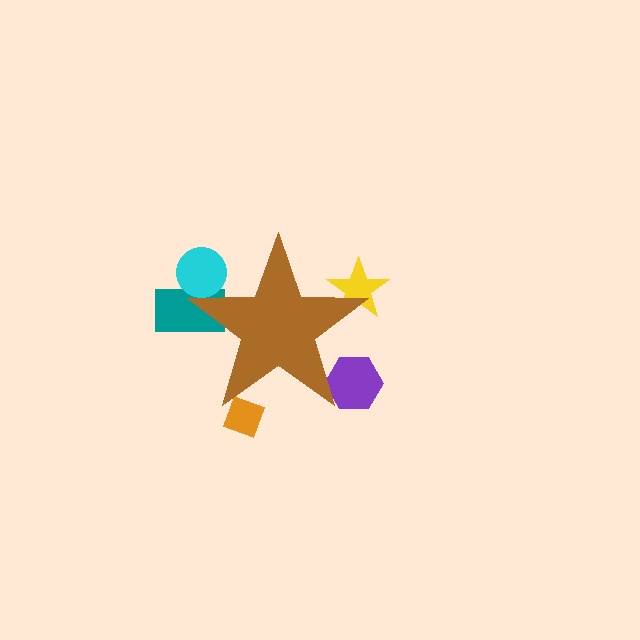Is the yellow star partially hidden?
Yes, the yellow star is partially hidden behind the brown star.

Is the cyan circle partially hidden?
Yes, the cyan circle is partially hidden behind the brown star.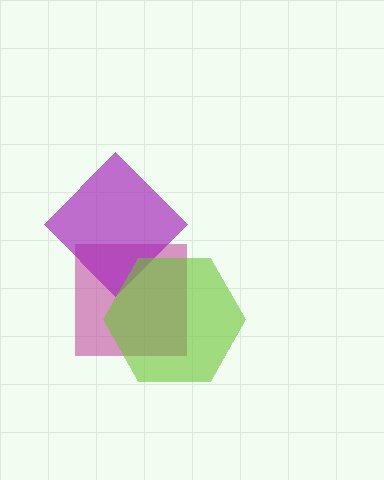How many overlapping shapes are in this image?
There are 3 overlapping shapes in the image.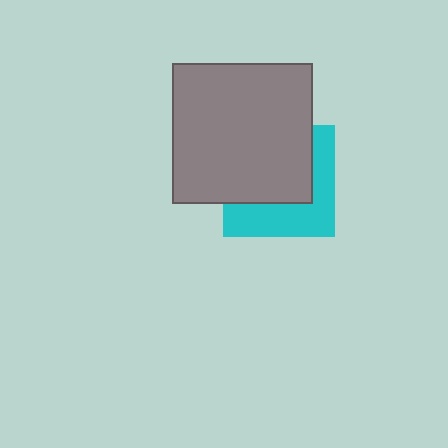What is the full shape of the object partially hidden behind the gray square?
The partially hidden object is a cyan square.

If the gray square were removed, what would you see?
You would see the complete cyan square.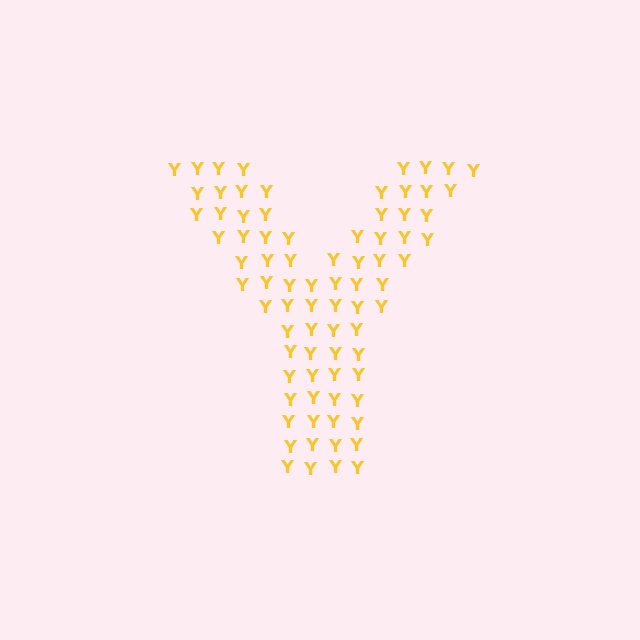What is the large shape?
The large shape is the letter Y.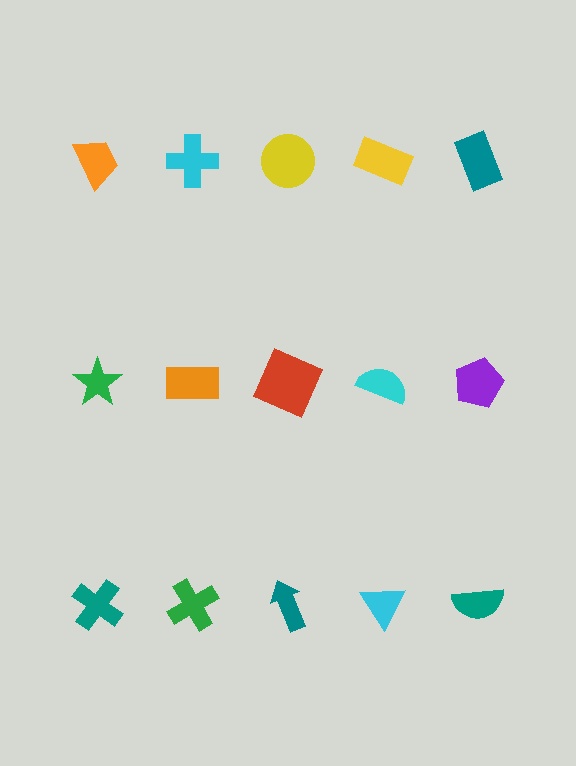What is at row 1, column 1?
An orange trapezoid.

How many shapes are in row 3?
5 shapes.